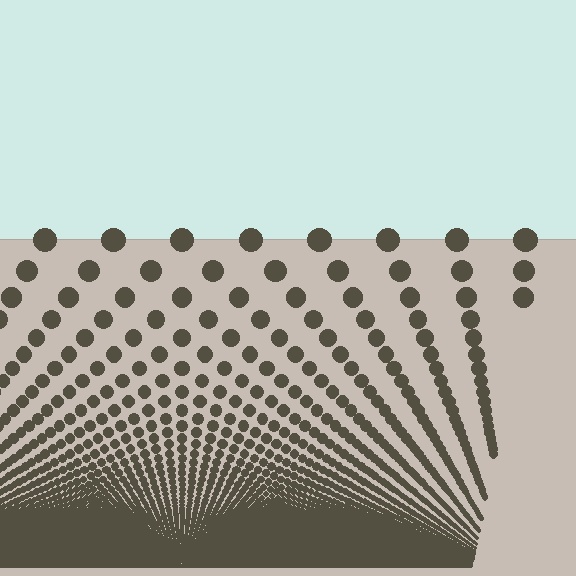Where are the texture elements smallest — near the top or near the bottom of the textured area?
Near the bottom.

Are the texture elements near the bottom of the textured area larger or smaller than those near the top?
Smaller. The gradient is inverted — elements near the bottom are smaller and denser.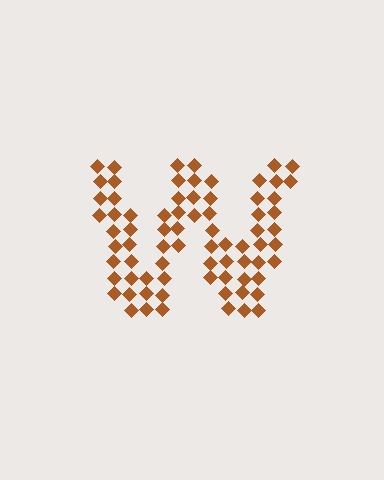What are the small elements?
The small elements are diamonds.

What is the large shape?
The large shape is the letter W.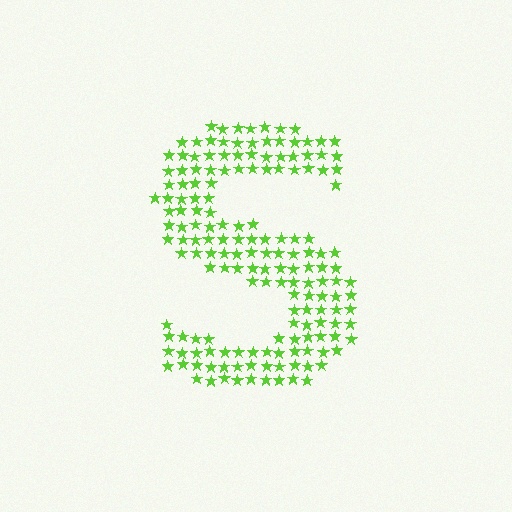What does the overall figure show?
The overall figure shows the letter S.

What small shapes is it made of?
It is made of small stars.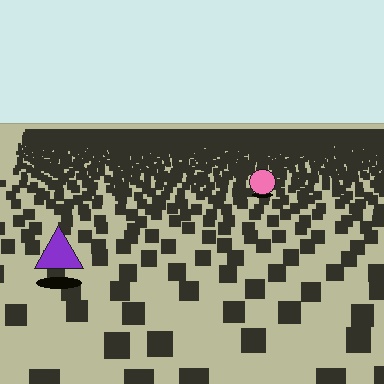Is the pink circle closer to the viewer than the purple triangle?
No. The purple triangle is closer — you can tell from the texture gradient: the ground texture is coarser near it.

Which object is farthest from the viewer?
The pink circle is farthest from the viewer. It appears smaller and the ground texture around it is denser.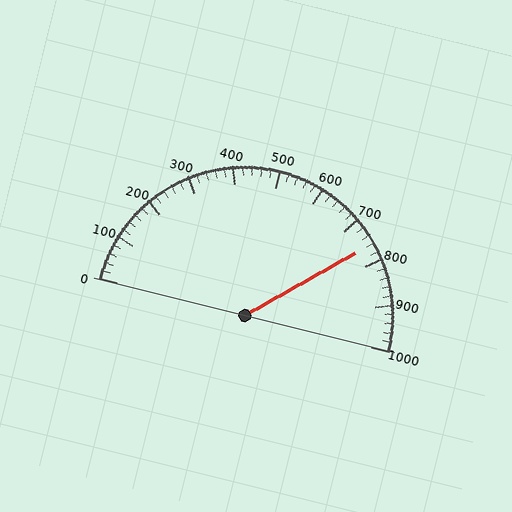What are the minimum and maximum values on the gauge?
The gauge ranges from 0 to 1000.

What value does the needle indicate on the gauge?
The needle indicates approximately 760.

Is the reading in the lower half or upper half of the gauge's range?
The reading is in the upper half of the range (0 to 1000).